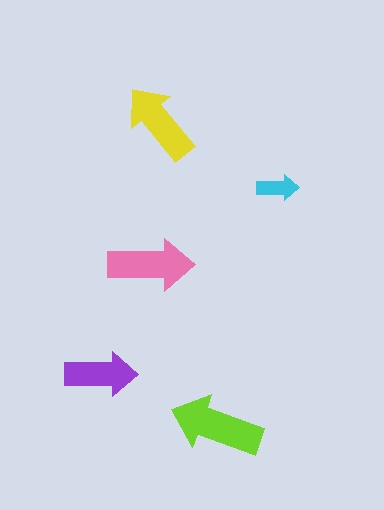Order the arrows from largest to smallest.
the lime one, the pink one, the yellow one, the purple one, the cyan one.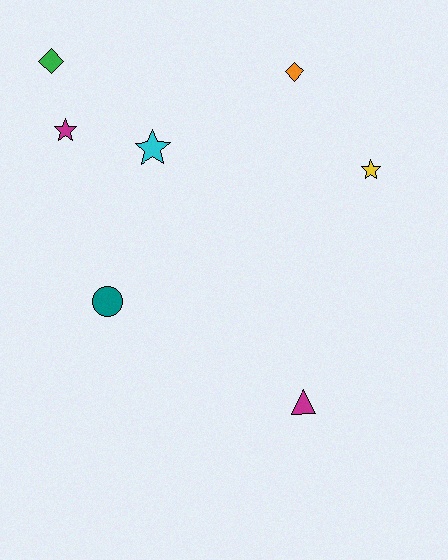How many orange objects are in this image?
There is 1 orange object.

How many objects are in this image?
There are 7 objects.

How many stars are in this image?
There are 3 stars.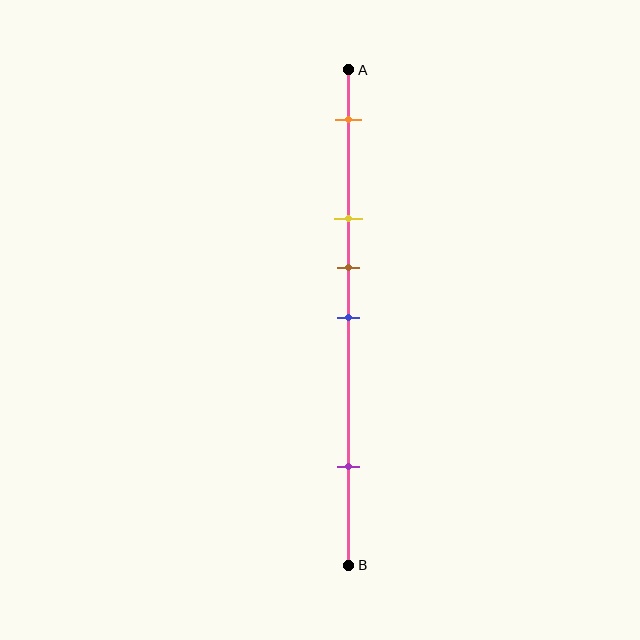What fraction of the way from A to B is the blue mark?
The blue mark is approximately 50% (0.5) of the way from A to B.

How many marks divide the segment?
There are 5 marks dividing the segment.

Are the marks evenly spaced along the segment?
No, the marks are not evenly spaced.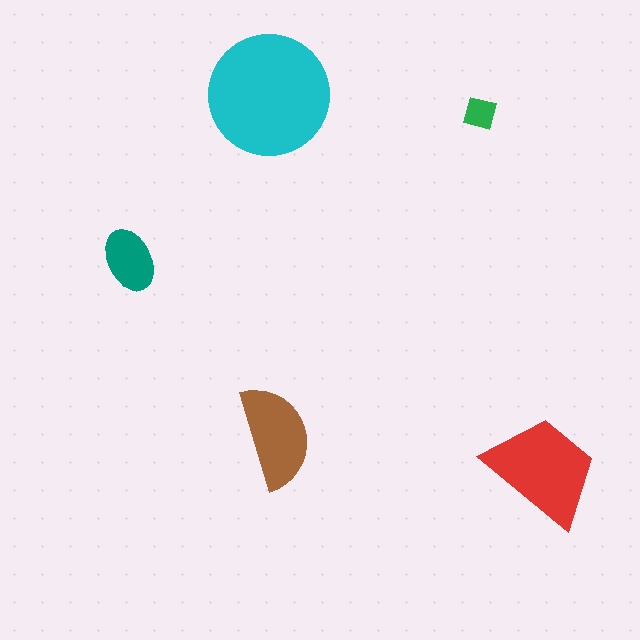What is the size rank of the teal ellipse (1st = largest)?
4th.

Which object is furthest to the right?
The red trapezoid is rightmost.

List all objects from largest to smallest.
The cyan circle, the red trapezoid, the brown semicircle, the teal ellipse, the green square.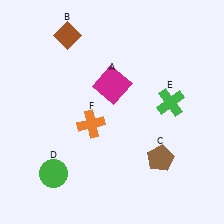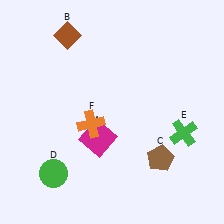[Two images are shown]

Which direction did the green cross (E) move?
The green cross (E) moved down.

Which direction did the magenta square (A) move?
The magenta square (A) moved down.